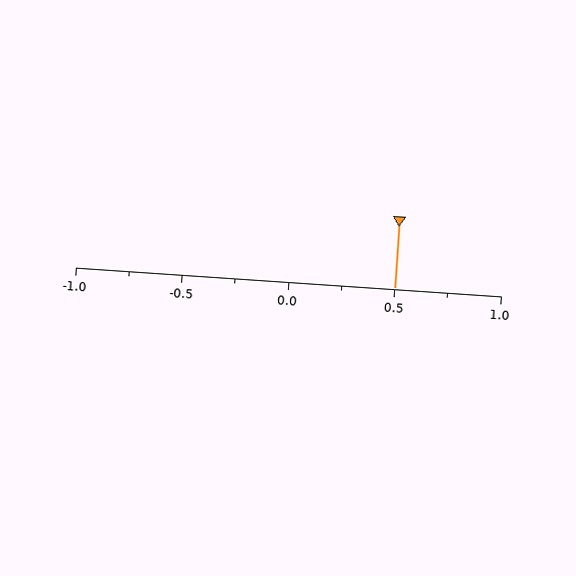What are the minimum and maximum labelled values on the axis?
The axis runs from -1.0 to 1.0.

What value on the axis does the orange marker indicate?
The marker indicates approximately 0.5.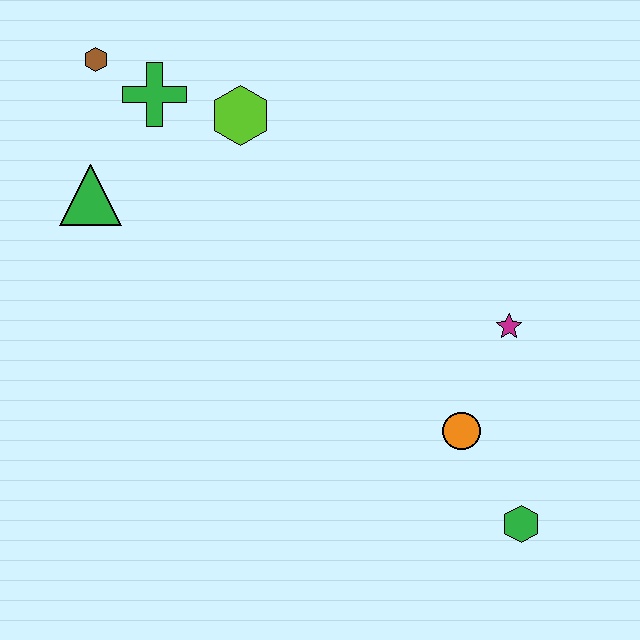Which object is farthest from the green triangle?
The green hexagon is farthest from the green triangle.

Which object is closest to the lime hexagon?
The green cross is closest to the lime hexagon.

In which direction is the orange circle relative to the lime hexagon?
The orange circle is below the lime hexagon.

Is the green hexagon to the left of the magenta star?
No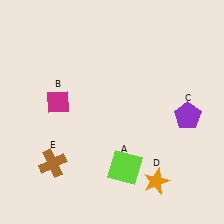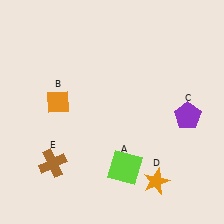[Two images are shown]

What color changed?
The diamond (B) changed from magenta in Image 1 to orange in Image 2.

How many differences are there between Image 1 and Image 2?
There is 1 difference between the two images.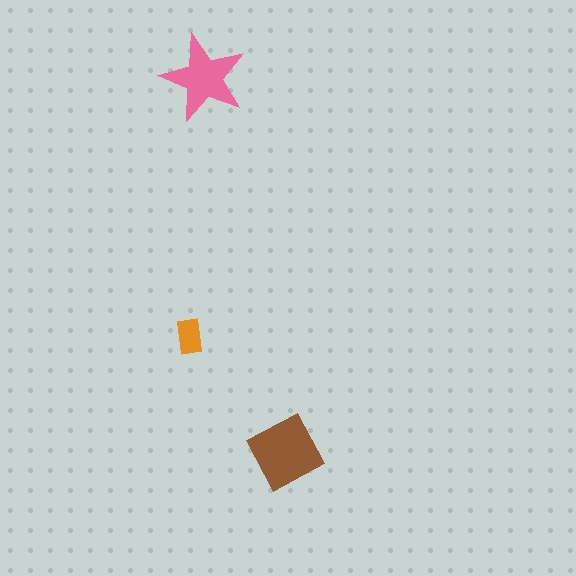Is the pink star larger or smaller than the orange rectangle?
Larger.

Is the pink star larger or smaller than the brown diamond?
Smaller.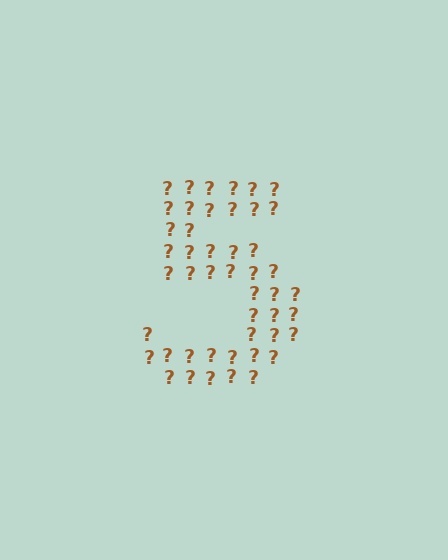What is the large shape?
The large shape is the digit 5.